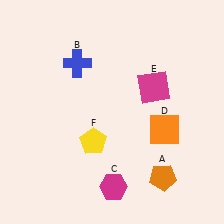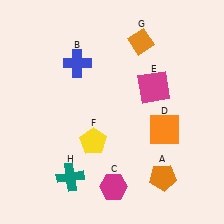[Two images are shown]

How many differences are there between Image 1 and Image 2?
There are 2 differences between the two images.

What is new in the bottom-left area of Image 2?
A teal cross (H) was added in the bottom-left area of Image 2.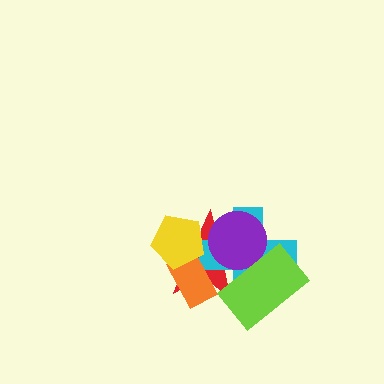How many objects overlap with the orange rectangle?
3 objects overlap with the orange rectangle.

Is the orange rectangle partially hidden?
Yes, it is partially covered by another shape.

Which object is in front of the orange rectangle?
The yellow pentagon is in front of the orange rectangle.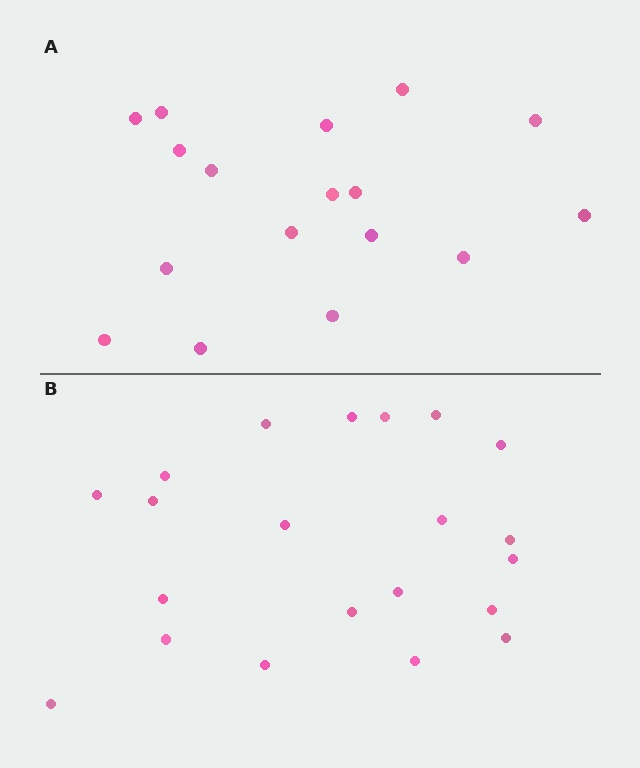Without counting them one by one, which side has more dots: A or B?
Region B (the bottom region) has more dots.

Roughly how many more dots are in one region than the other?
Region B has about 4 more dots than region A.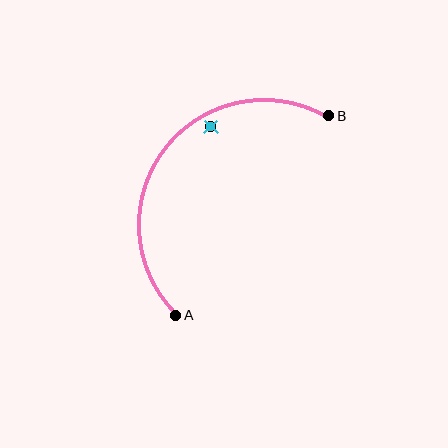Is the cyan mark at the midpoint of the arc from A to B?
No — the cyan mark does not lie on the arc at all. It sits slightly inside the curve.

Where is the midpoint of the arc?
The arc midpoint is the point on the curve farthest from the straight line joining A and B. It sits above and to the left of that line.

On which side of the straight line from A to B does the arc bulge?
The arc bulges above and to the left of the straight line connecting A and B.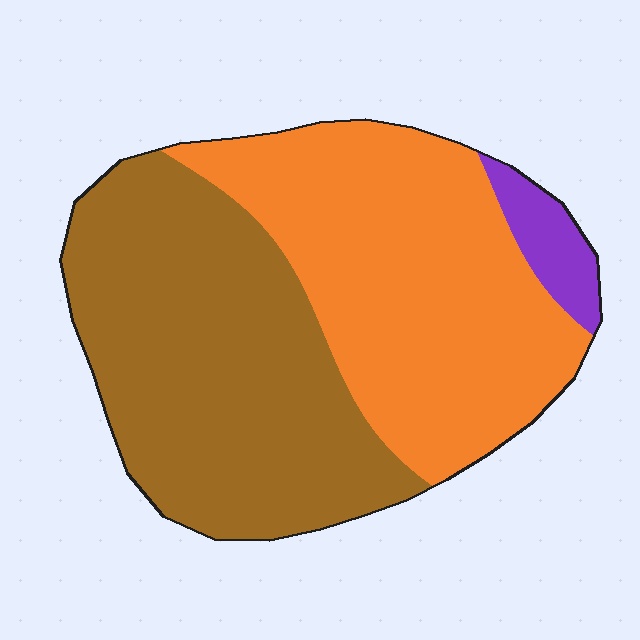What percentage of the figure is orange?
Orange covers 46% of the figure.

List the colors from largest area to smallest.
From largest to smallest: brown, orange, purple.